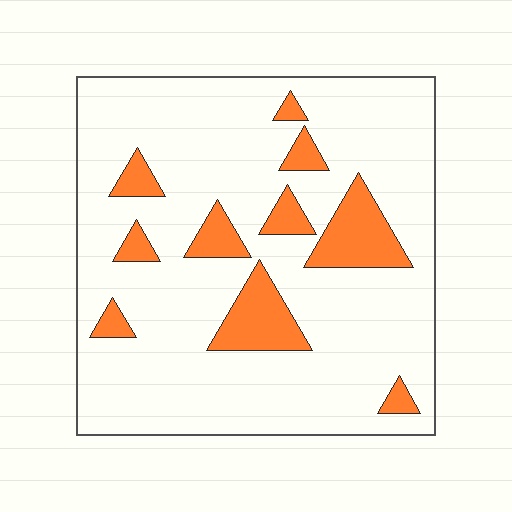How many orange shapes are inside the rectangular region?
10.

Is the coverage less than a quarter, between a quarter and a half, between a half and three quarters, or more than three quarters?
Less than a quarter.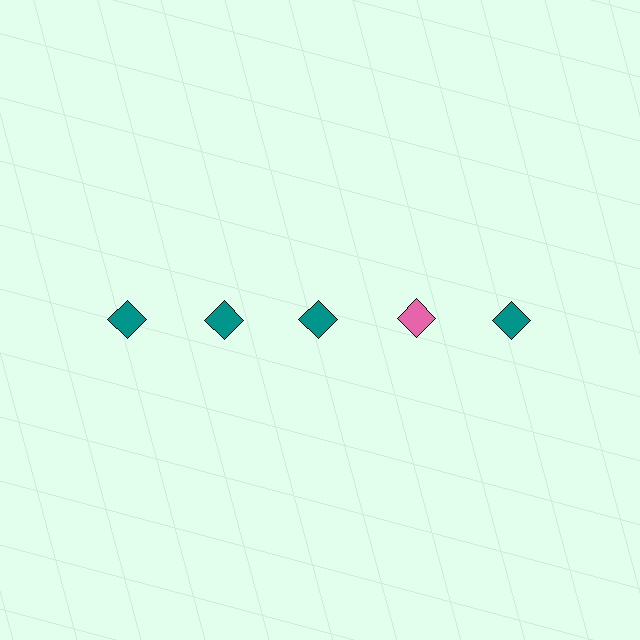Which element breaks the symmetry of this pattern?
The pink diamond in the top row, second from right column breaks the symmetry. All other shapes are teal diamonds.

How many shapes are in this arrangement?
There are 5 shapes arranged in a grid pattern.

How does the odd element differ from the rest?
It has a different color: pink instead of teal.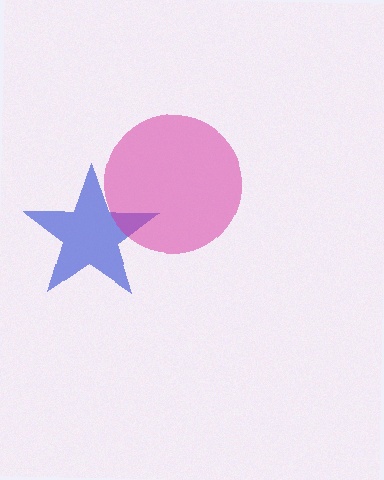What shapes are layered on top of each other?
The layered shapes are: a blue star, a magenta circle.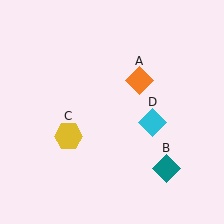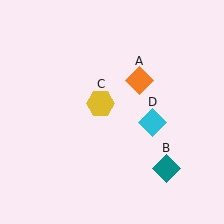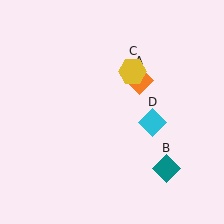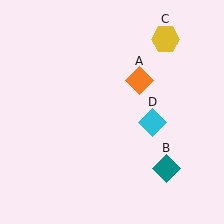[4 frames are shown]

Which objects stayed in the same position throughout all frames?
Orange diamond (object A) and teal diamond (object B) and cyan diamond (object D) remained stationary.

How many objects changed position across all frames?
1 object changed position: yellow hexagon (object C).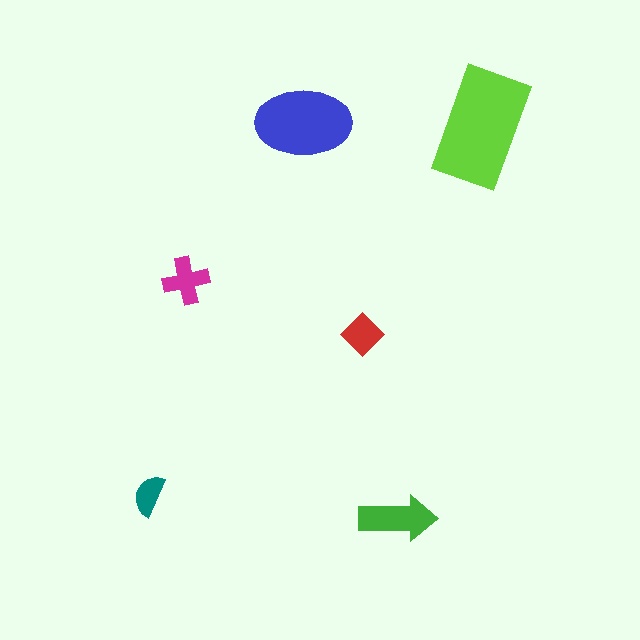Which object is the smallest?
The teal semicircle.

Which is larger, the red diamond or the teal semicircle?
The red diamond.